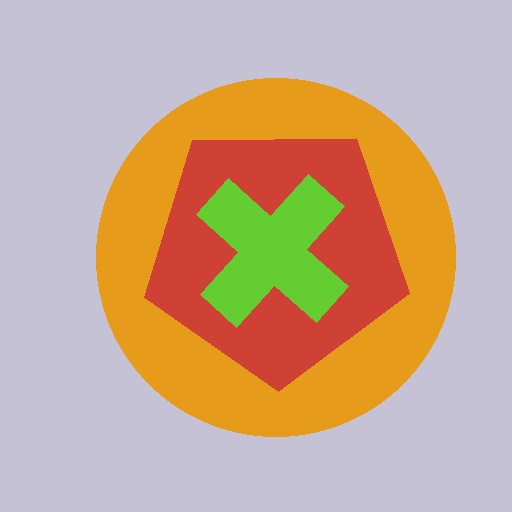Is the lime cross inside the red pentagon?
Yes.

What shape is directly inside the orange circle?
The red pentagon.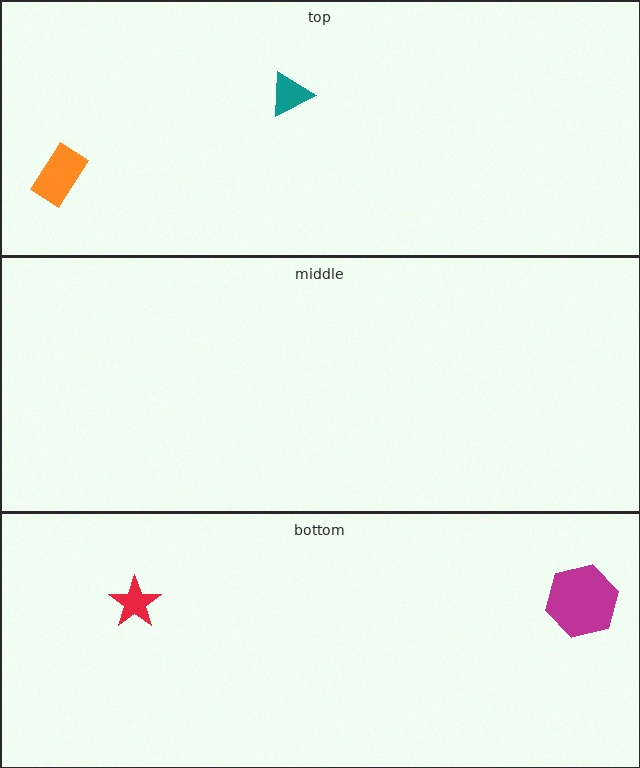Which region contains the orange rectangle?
The top region.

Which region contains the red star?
The bottom region.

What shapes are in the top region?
The orange rectangle, the teal triangle.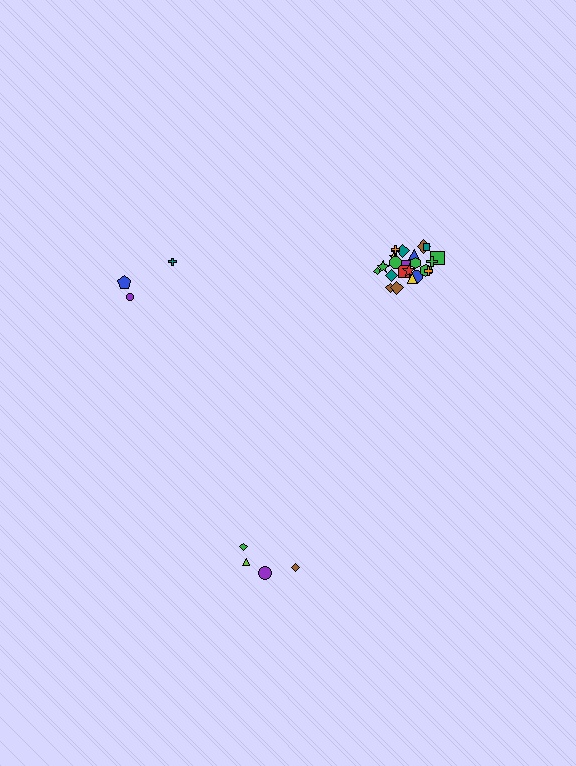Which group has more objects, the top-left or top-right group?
The top-right group.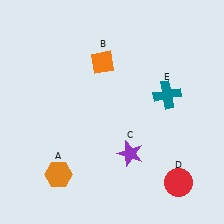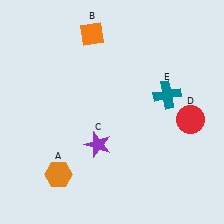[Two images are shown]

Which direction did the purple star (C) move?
The purple star (C) moved left.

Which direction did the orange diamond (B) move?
The orange diamond (B) moved up.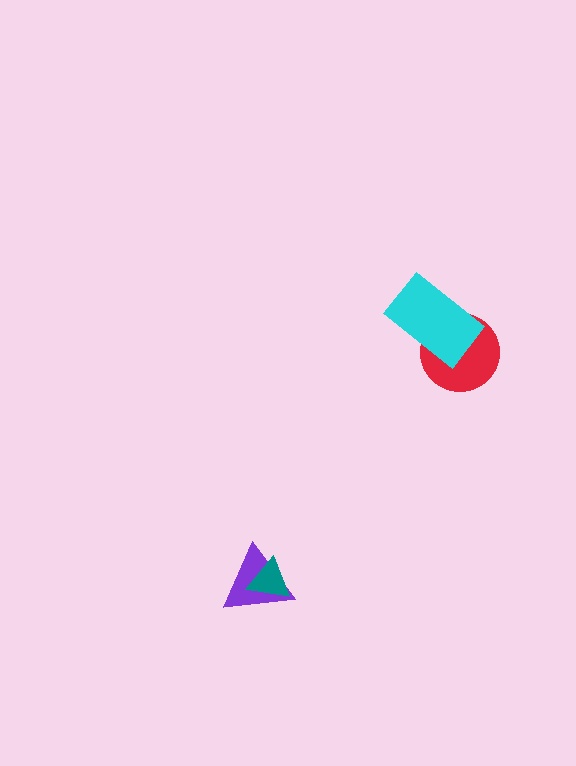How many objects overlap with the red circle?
1 object overlaps with the red circle.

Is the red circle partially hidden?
Yes, it is partially covered by another shape.